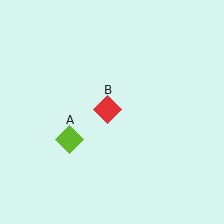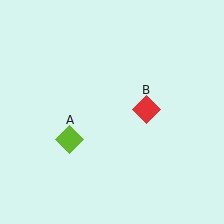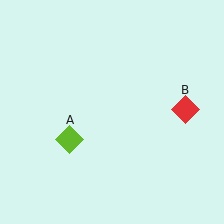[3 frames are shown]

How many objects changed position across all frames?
1 object changed position: red diamond (object B).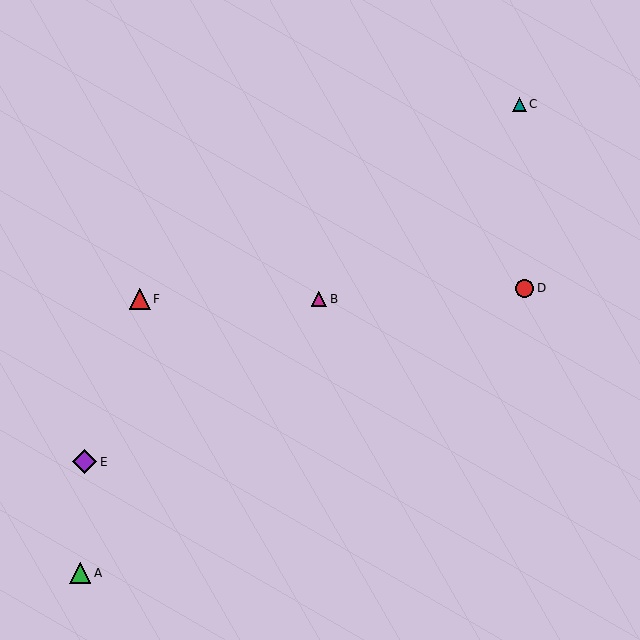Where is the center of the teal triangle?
The center of the teal triangle is at (520, 104).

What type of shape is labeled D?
Shape D is a red circle.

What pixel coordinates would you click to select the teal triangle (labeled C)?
Click at (520, 104) to select the teal triangle C.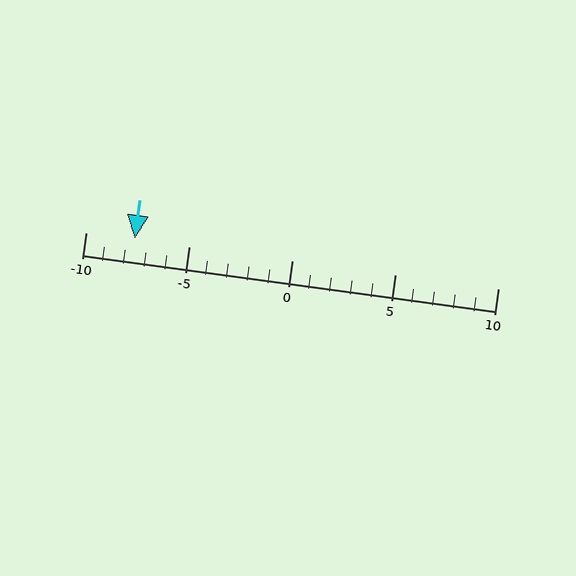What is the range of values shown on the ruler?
The ruler shows values from -10 to 10.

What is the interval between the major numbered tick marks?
The major tick marks are spaced 5 units apart.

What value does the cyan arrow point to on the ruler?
The cyan arrow points to approximately -8.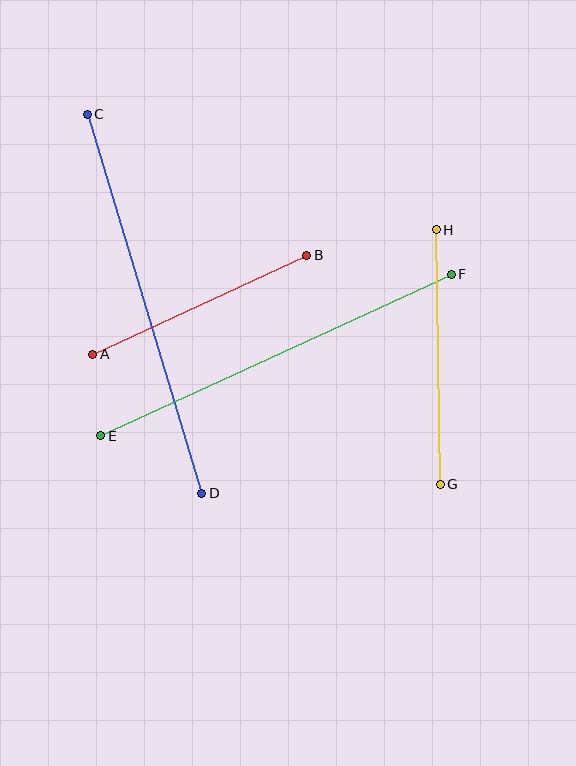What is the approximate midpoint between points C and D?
The midpoint is at approximately (144, 304) pixels.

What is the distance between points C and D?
The distance is approximately 396 pixels.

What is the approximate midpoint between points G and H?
The midpoint is at approximately (438, 357) pixels.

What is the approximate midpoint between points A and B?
The midpoint is at approximately (200, 305) pixels.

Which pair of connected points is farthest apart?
Points C and D are farthest apart.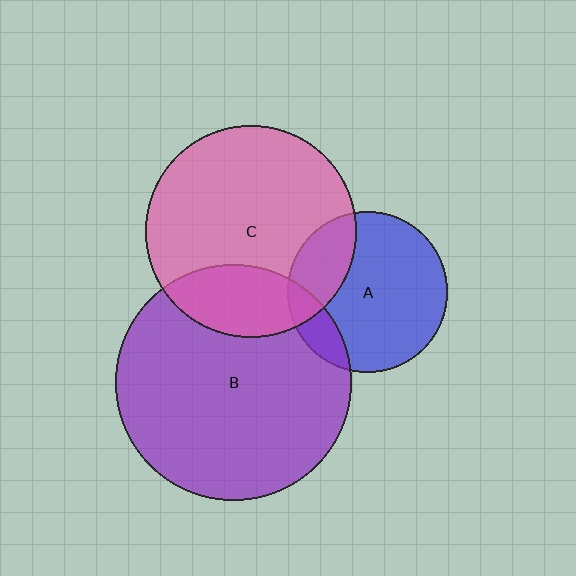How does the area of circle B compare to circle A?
Approximately 2.2 times.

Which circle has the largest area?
Circle B (purple).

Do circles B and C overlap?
Yes.